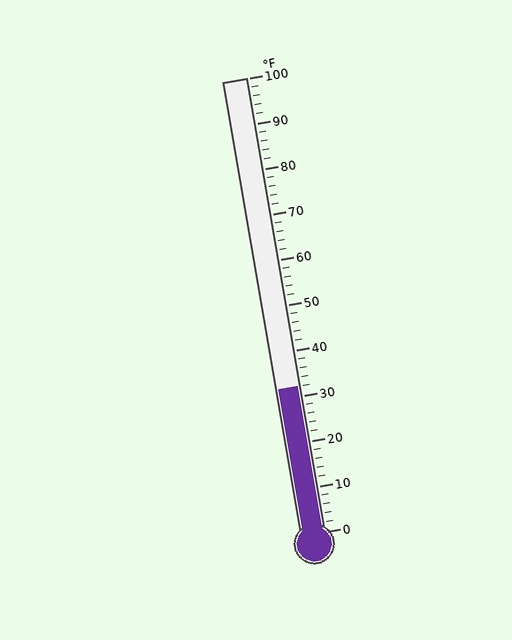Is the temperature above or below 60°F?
The temperature is below 60°F.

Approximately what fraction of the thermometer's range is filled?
The thermometer is filled to approximately 30% of its range.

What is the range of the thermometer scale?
The thermometer scale ranges from 0°F to 100°F.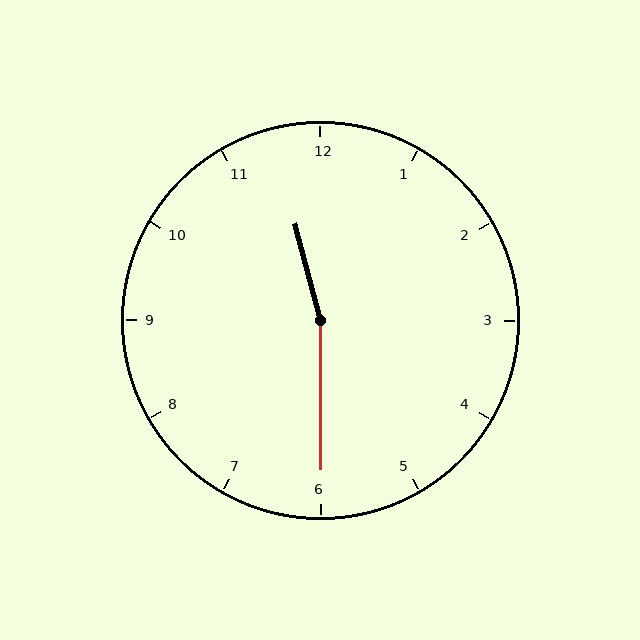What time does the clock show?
11:30.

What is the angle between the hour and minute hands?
Approximately 165 degrees.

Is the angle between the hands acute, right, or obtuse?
It is obtuse.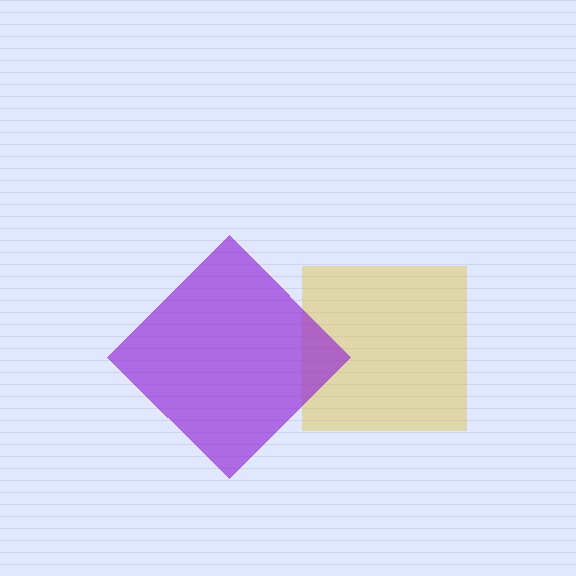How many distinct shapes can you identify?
There are 2 distinct shapes: a yellow square, a purple diamond.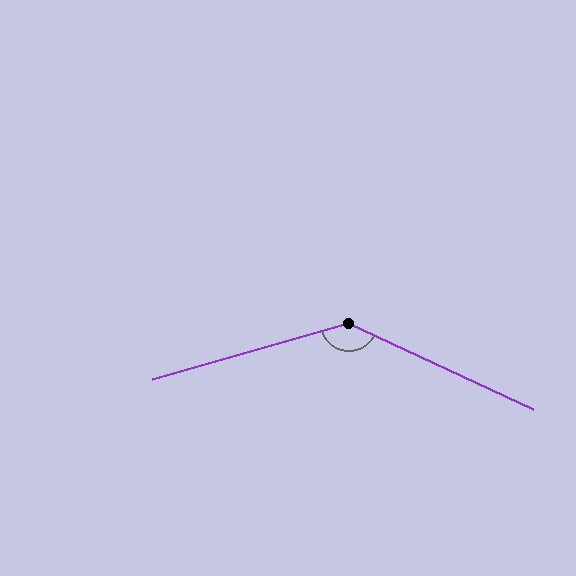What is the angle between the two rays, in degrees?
Approximately 139 degrees.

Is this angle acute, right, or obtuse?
It is obtuse.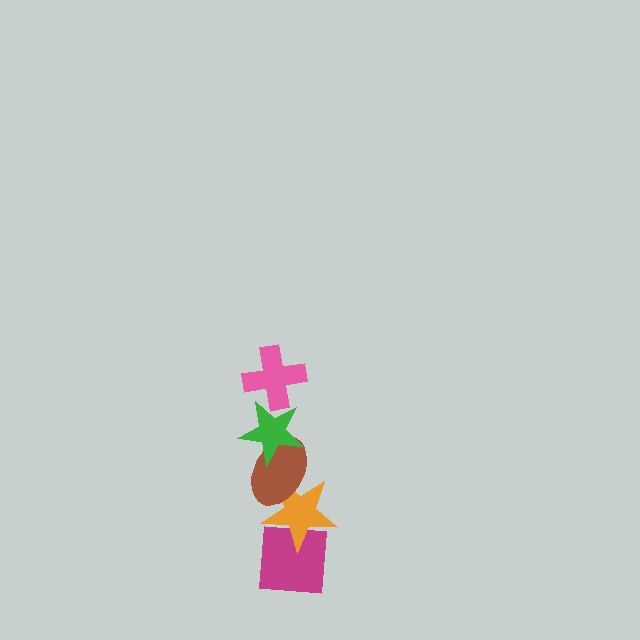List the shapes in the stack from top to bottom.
From top to bottom: the pink cross, the green star, the brown ellipse, the orange star, the magenta square.